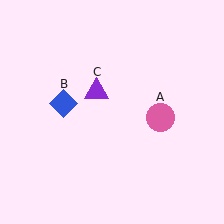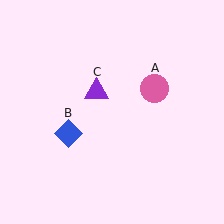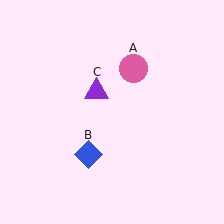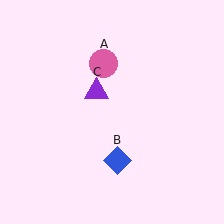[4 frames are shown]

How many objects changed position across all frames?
2 objects changed position: pink circle (object A), blue diamond (object B).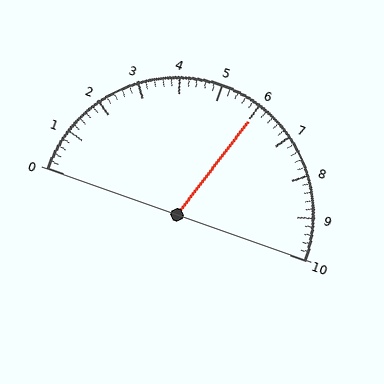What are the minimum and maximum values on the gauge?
The gauge ranges from 0 to 10.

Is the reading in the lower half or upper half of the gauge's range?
The reading is in the upper half of the range (0 to 10).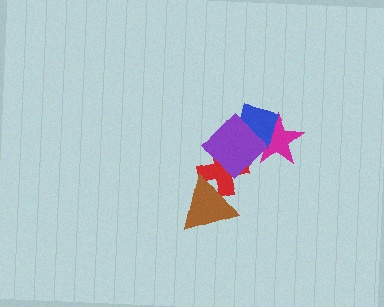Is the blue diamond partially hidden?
Yes, it is partially covered by another shape.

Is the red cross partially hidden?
Yes, it is partially covered by another shape.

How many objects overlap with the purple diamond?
3 objects overlap with the purple diamond.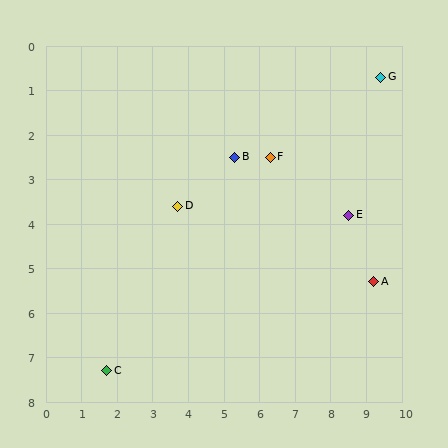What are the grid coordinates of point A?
Point A is at approximately (9.2, 5.3).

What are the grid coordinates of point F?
Point F is at approximately (6.3, 2.5).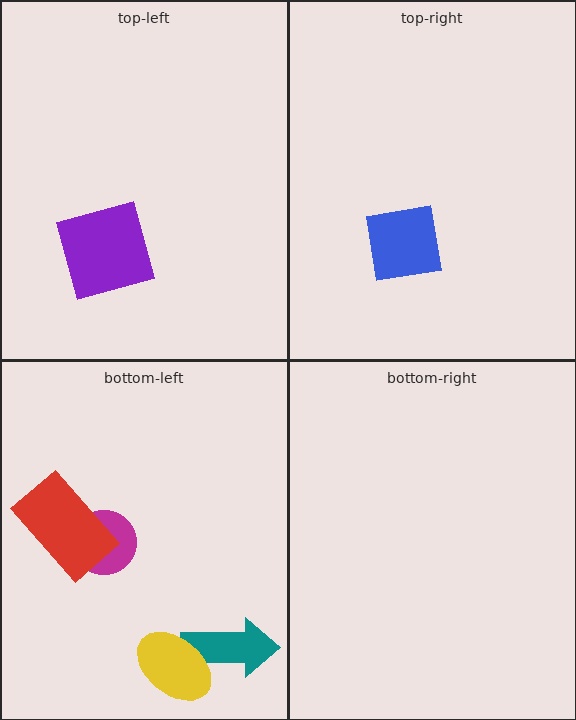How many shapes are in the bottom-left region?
4.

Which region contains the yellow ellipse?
The bottom-left region.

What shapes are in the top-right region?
The blue square.